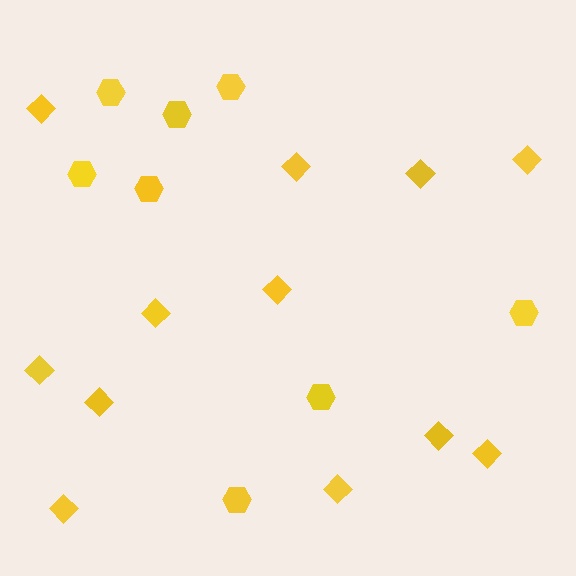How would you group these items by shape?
There are 2 groups: one group of hexagons (8) and one group of diamonds (12).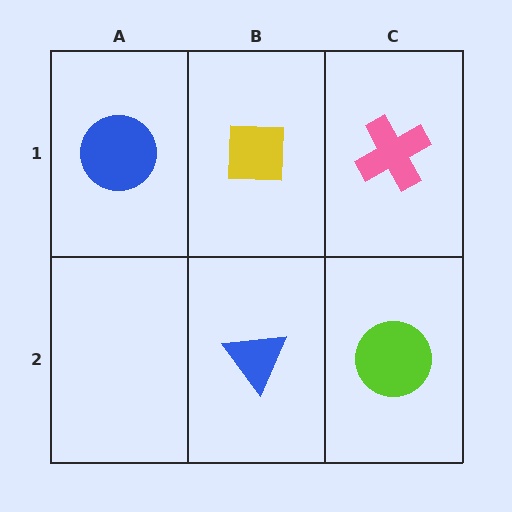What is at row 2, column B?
A blue triangle.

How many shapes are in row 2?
2 shapes.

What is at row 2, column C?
A lime circle.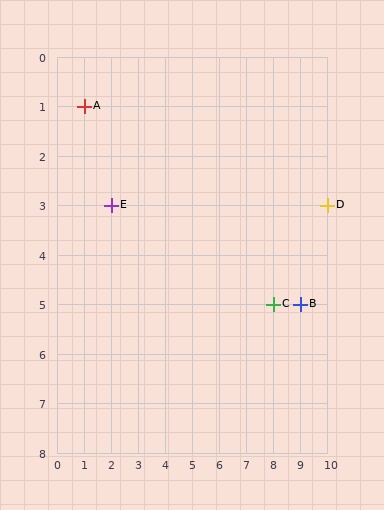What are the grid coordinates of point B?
Point B is at grid coordinates (9, 5).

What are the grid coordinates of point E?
Point E is at grid coordinates (2, 3).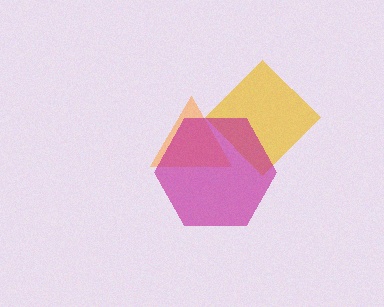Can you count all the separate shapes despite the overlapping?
Yes, there are 3 separate shapes.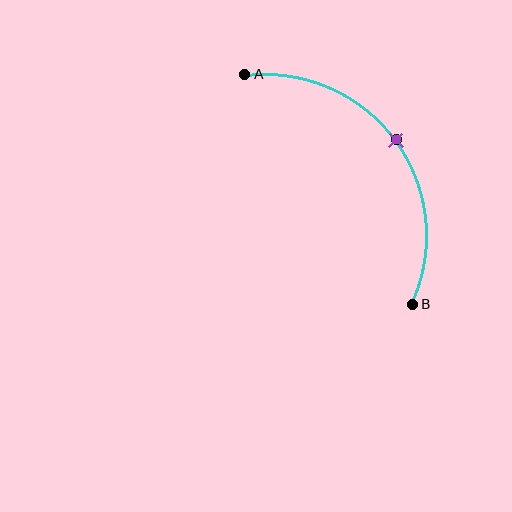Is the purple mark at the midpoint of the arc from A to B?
Yes. The purple mark lies on the arc at equal arc-length from both A and B — it is the arc midpoint.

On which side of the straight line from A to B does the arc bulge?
The arc bulges above and to the right of the straight line connecting A and B.